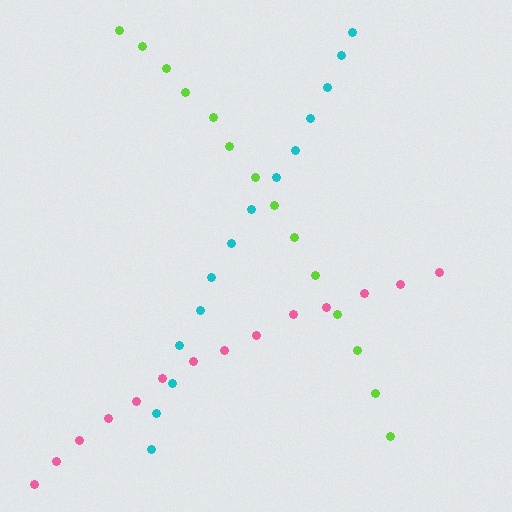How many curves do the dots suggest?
There are 3 distinct paths.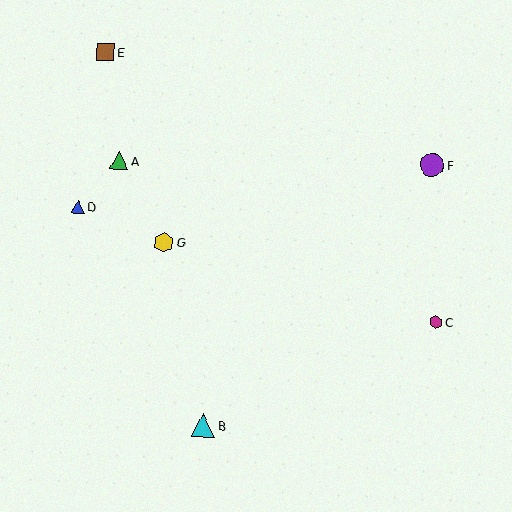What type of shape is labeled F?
Shape F is a purple circle.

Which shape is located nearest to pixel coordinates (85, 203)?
The blue triangle (labeled D) at (78, 206) is nearest to that location.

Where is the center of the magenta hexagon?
The center of the magenta hexagon is at (436, 322).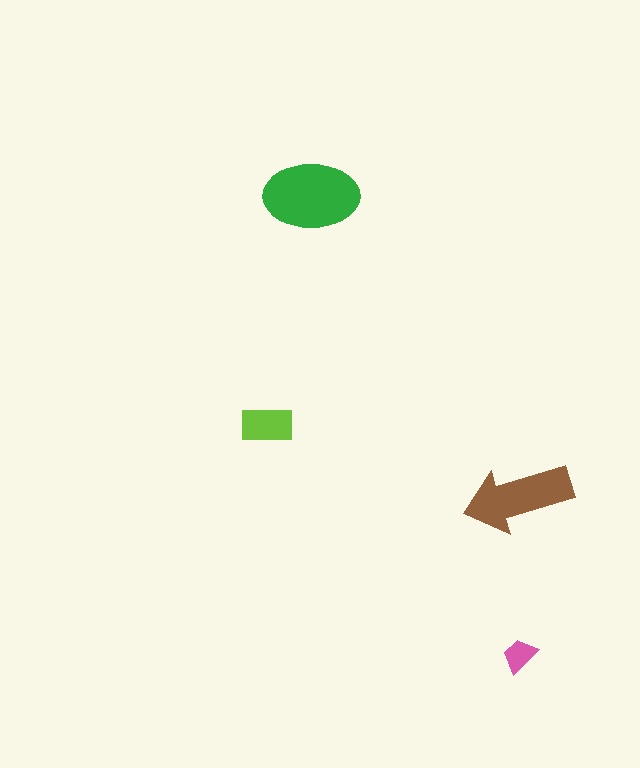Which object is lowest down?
The pink trapezoid is bottommost.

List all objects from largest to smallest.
The green ellipse, the brown arrow, the lime rectangle, the pink trapezoid.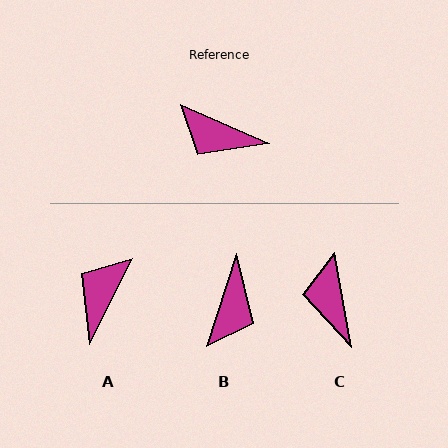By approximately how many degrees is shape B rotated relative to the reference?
Approximately 96 degrees counter-clockwise.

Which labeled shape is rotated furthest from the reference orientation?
B, about 96 degrees away.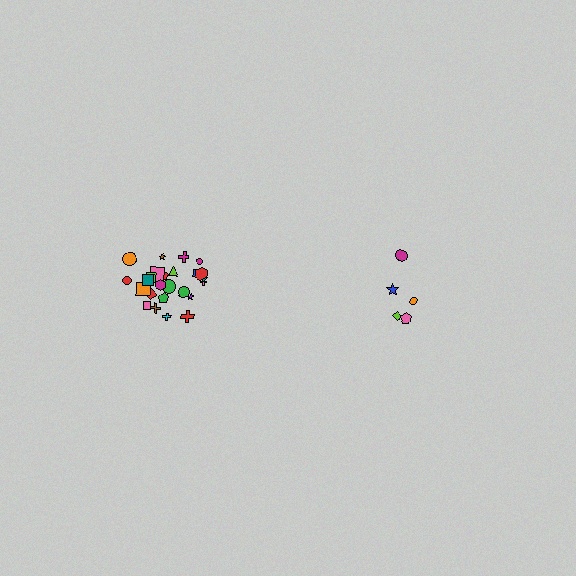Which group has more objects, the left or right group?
The left group.